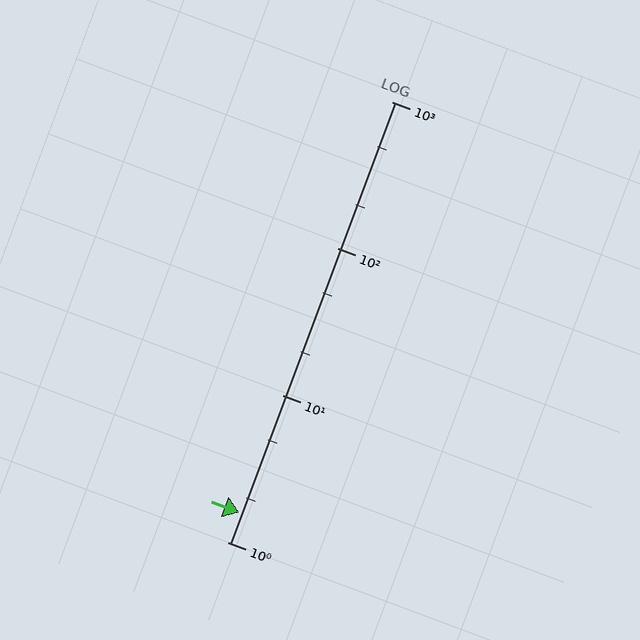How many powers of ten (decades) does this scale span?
The scale spans 3 decades, from 1 to 1000.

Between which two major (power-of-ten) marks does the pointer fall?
The pointer is between 1 and 10.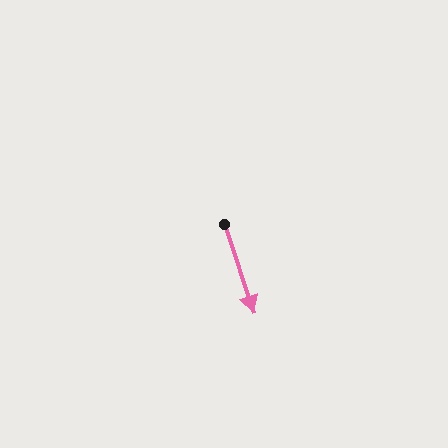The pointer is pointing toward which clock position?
Roughly 5 o'clock.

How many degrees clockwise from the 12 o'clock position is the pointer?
Approximately 161 degrees.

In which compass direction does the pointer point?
South.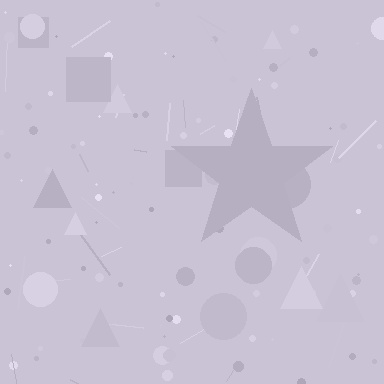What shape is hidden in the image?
A star is hidden in the image.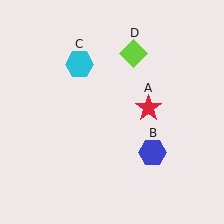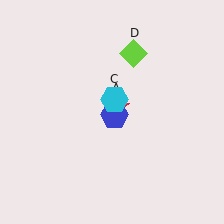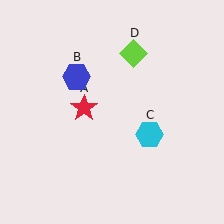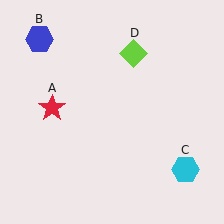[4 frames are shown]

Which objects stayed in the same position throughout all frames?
Lime diamond (object D) remained stationary.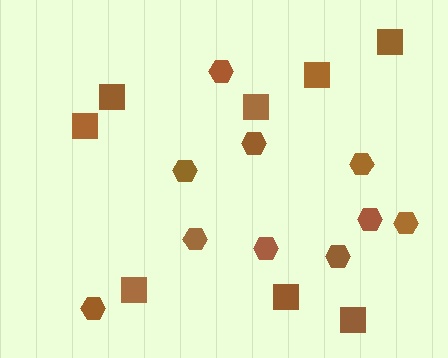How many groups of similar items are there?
There are 2 groups: one group of hexagons (10) and one group of squares (8).